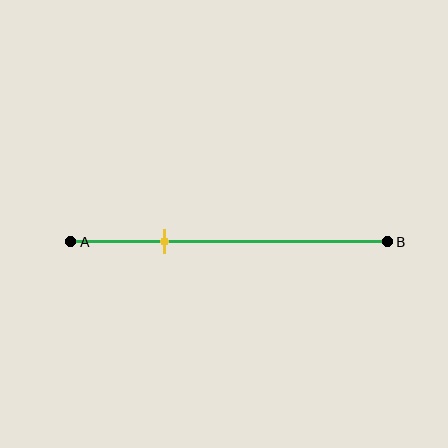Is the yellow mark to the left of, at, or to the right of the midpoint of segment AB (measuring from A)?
The yellow mark is to the left of the midpoint of segment AB.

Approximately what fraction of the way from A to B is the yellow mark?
The yellow mark is approximately 30% of the way from A to B.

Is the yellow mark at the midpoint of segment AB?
No, the mark is at about 30% from A, not at the 50% midpoint.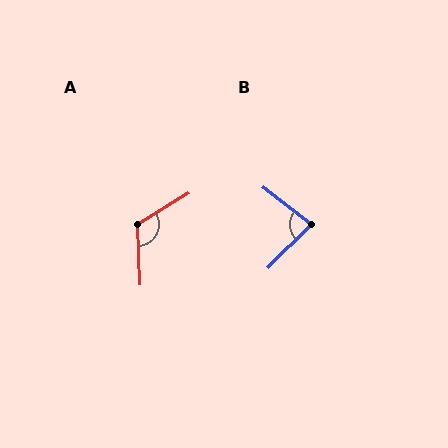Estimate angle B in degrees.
Approximately 83 degrees.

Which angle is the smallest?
B, at approximately 83 degrees.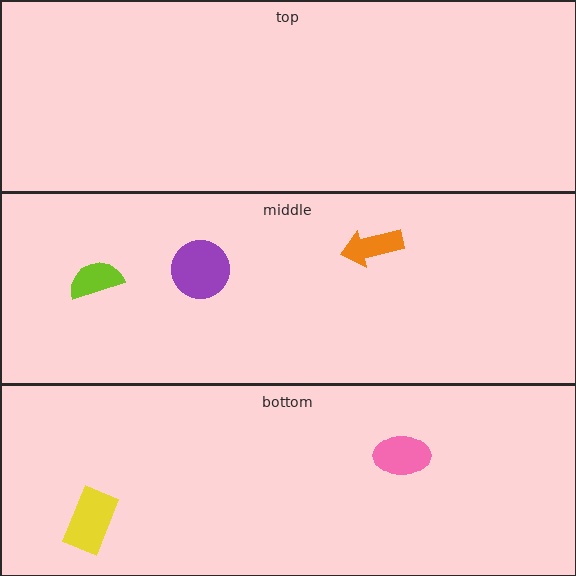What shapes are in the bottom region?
The yellow rectangle, the pink ellipse.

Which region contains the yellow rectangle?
The bottom region.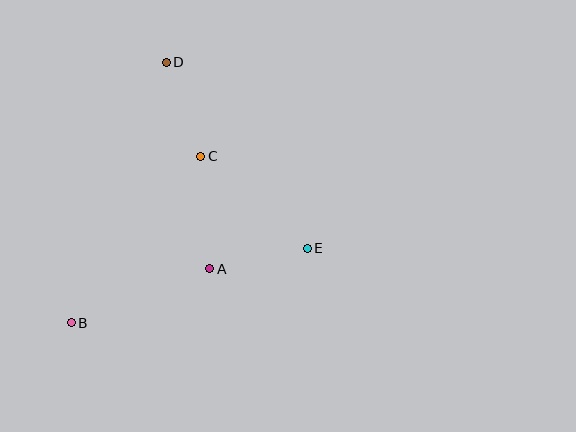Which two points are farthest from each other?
Points B and D are farthest from each other.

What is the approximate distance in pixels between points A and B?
The distance between A and B is approximately 149 pixels.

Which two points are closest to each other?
Points A and E are closest to each other.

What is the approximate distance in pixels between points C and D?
The distance between C and D is approximately 100 pixels.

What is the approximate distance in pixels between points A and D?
The distance between A and D is approximately 211 pixels.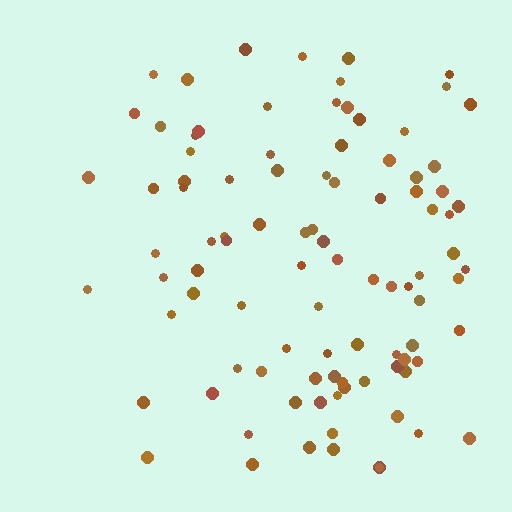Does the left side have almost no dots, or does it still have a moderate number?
Still a moderate number, just noticeably fewer than the right.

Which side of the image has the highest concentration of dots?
The right.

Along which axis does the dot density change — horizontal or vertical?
Horizontal.